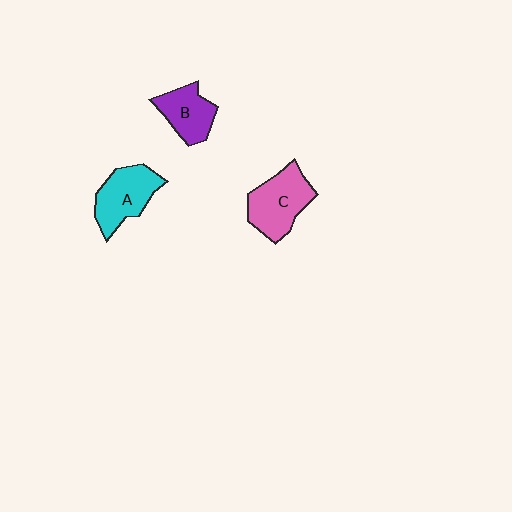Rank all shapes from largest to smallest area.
From largest to smallest: C (pink), A (cyan), B (purple).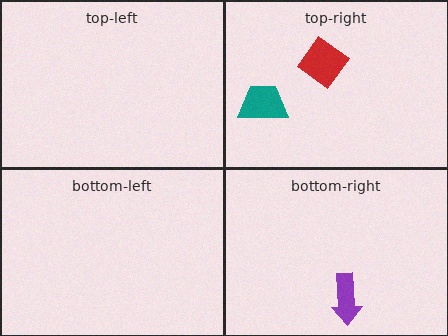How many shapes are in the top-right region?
2.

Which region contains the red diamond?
The top-right region.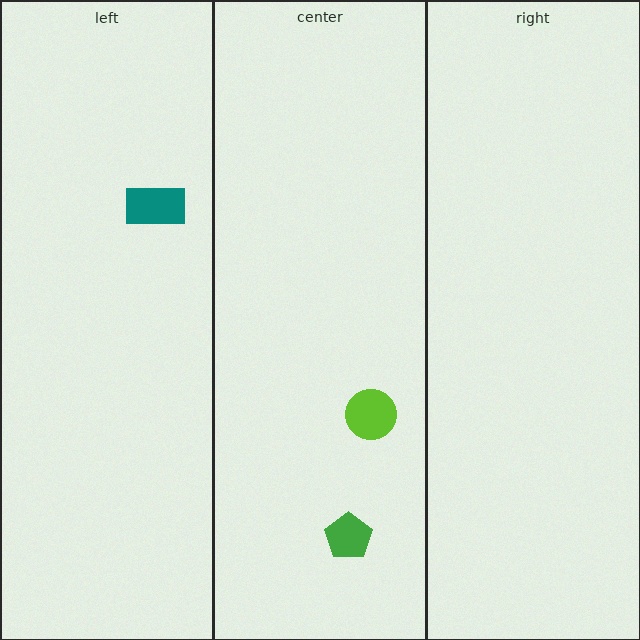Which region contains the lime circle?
The center region.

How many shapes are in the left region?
1.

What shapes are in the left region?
The teal rectangle.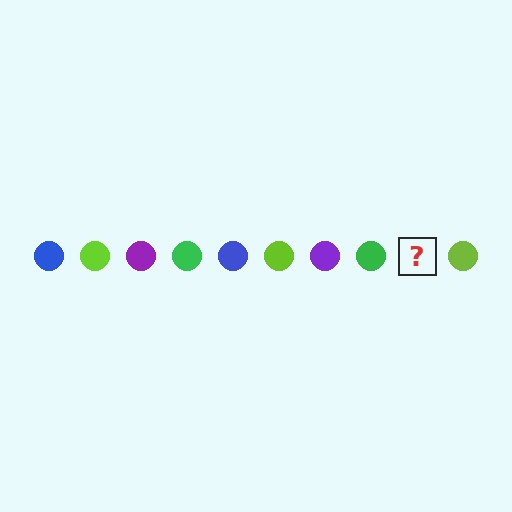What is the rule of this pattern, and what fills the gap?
The rule is that the pattern cycles through blue, lime, purple, green circles. The gap should be filled with a blue circle.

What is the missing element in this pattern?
The missing element is a blue circle.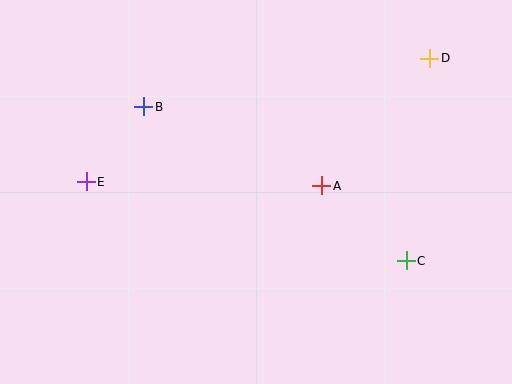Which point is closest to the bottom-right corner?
Point C is closest to the bottom-right corner.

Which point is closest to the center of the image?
Point A at (322, 186) is closest to the center.